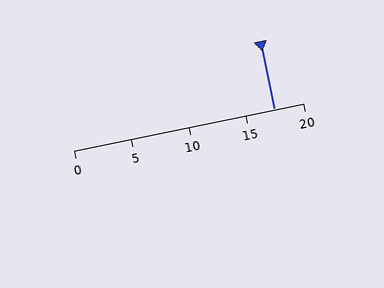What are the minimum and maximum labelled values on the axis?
The axis runs from 0 to 20.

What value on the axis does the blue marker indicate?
The marker indicates approximately 17.5.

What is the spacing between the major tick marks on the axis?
The major ticks are spaced 5 apart.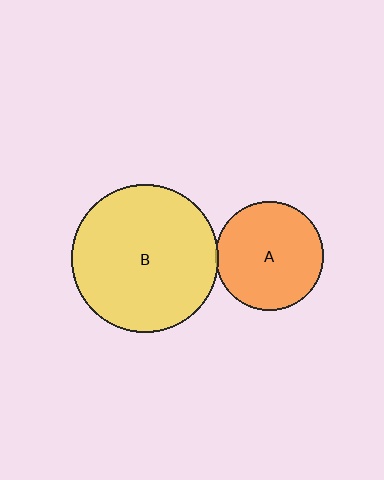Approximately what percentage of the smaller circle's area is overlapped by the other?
Approximately 5%.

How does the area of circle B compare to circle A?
Approximately 1.8 times.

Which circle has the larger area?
Circle B (yellow).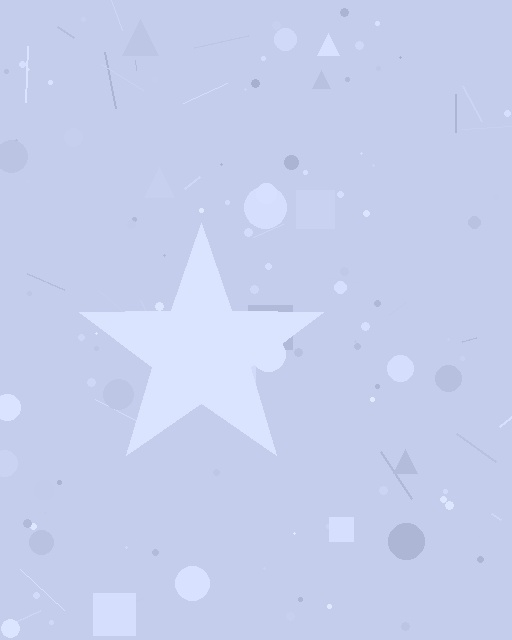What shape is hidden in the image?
A star is hidden in the image.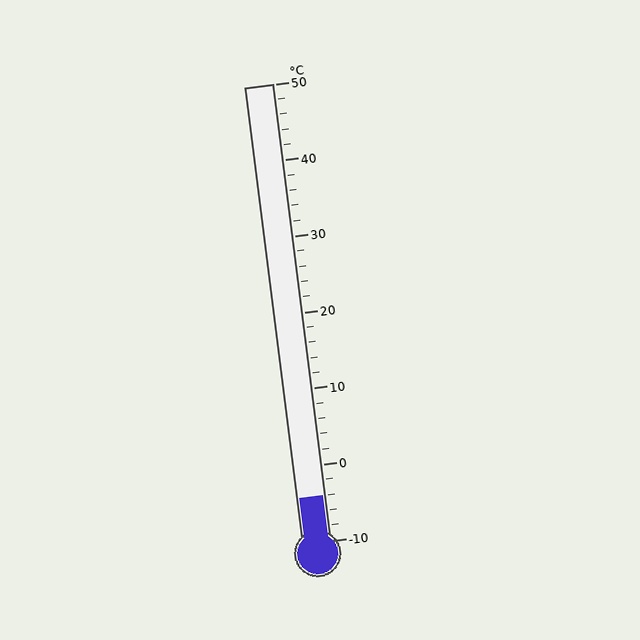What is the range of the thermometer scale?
The thermometer scale ranges from -10°C to 50°C.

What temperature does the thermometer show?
The thermometer shows approximately -4°C.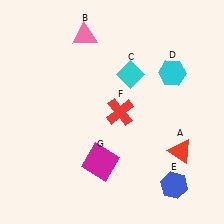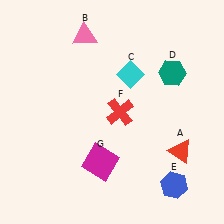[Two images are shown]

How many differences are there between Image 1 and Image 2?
There is 1 difference between the two images.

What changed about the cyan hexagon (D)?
In Image 1, D is cyan. In Image 2, it changed to teal.